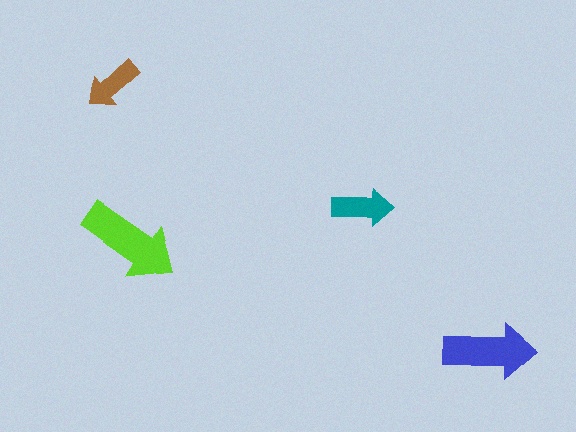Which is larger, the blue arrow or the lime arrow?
The lime one.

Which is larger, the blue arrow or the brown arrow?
The blue one.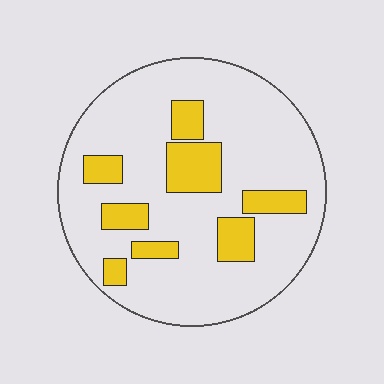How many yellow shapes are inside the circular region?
8.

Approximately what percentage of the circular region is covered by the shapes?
Approximately 20%.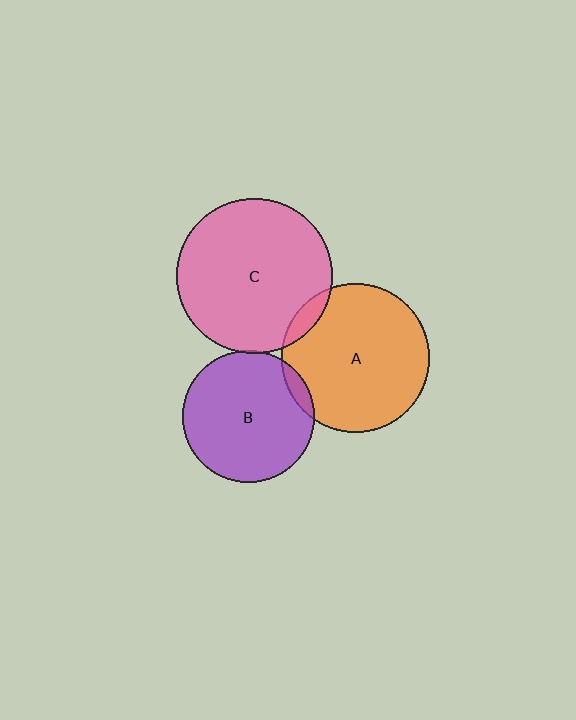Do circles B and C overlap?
Yes.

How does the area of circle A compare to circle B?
Approximately 1.3 times.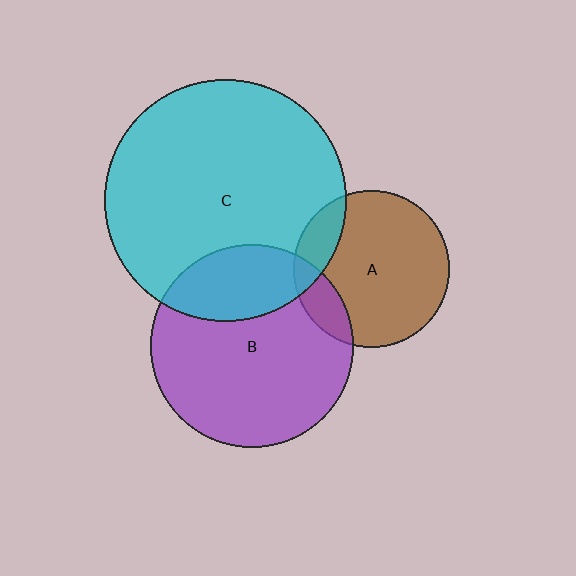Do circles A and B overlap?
Yes.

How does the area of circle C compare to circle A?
Approximately 2.4 times.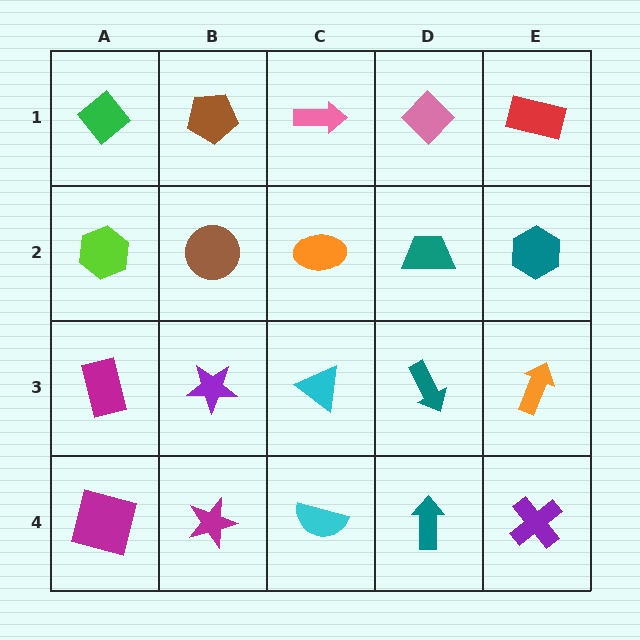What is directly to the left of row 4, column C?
A magenta star.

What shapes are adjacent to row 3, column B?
A brown circle (row 2, column B), a magenta star (row 4, column B), a magenta rectangle (row 3, column A), a cyan triangle (row 3, column C).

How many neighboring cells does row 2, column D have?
4.